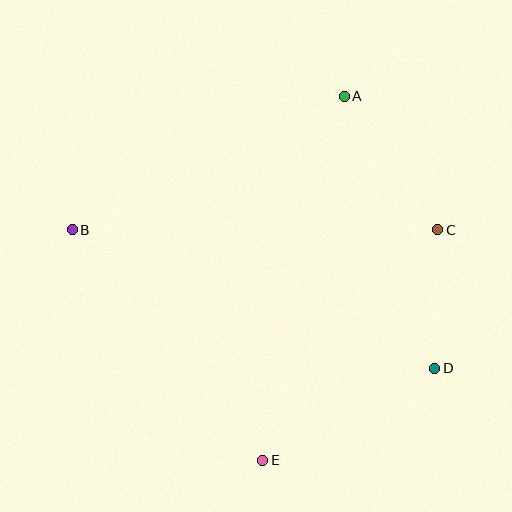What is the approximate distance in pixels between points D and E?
The distance between D and E is approximately 195 pixels.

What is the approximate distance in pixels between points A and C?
The distance between A and C is approximately 163 pixels.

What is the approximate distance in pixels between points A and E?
The distance between A and E is approximately 373 pixels.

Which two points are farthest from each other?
Points B and D are farthest from each other.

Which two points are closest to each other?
Points C and D are closest to each other.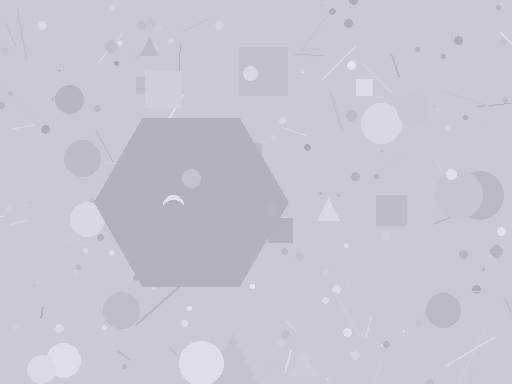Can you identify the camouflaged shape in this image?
The camouflaged shape is a hexagon.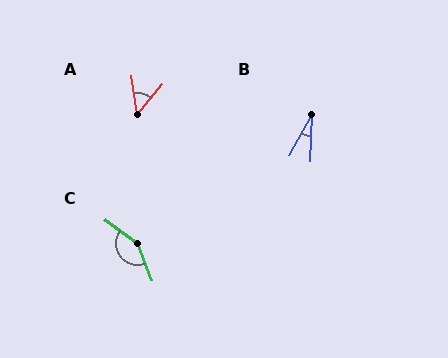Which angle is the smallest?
B, at approximately 28 degrees.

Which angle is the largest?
C, at approximately 147 degrees.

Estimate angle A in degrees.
Approximately 47 degrees.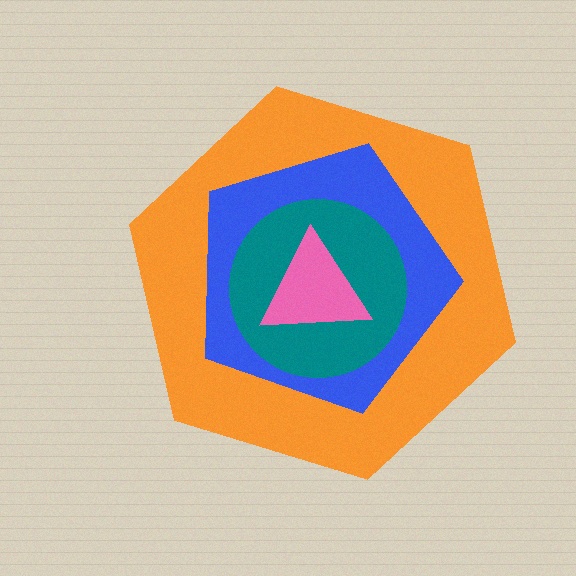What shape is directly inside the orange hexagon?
The blue pentagon.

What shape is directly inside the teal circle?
The pink triangle.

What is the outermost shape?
The orange hexagon.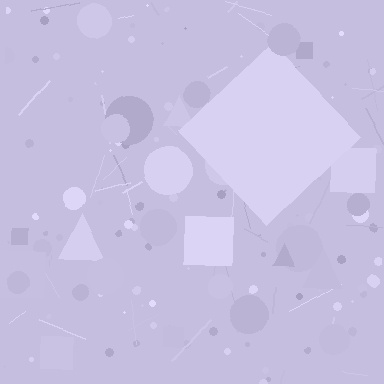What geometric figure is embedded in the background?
A diamond is embedded in the background.